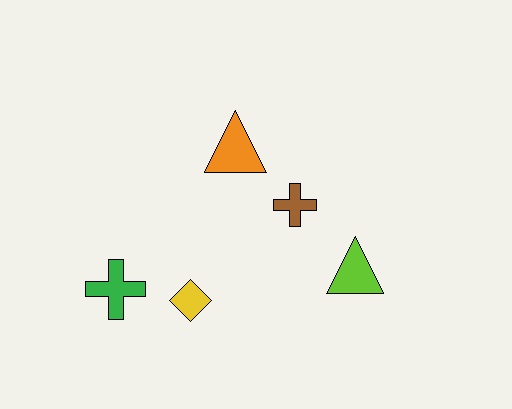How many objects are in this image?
There are 5 objects.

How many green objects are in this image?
There is 1 green object.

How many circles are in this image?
There are no circles.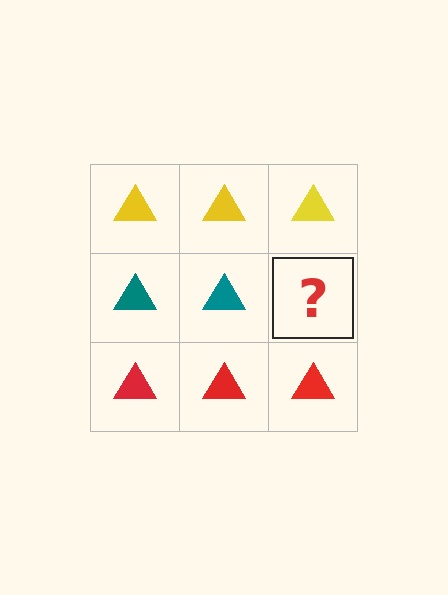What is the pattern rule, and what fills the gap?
The rule is that each row has a consistent color. The gap should be filled with a teal triangle.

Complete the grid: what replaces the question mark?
The question mark should be replaced with a teal triangle.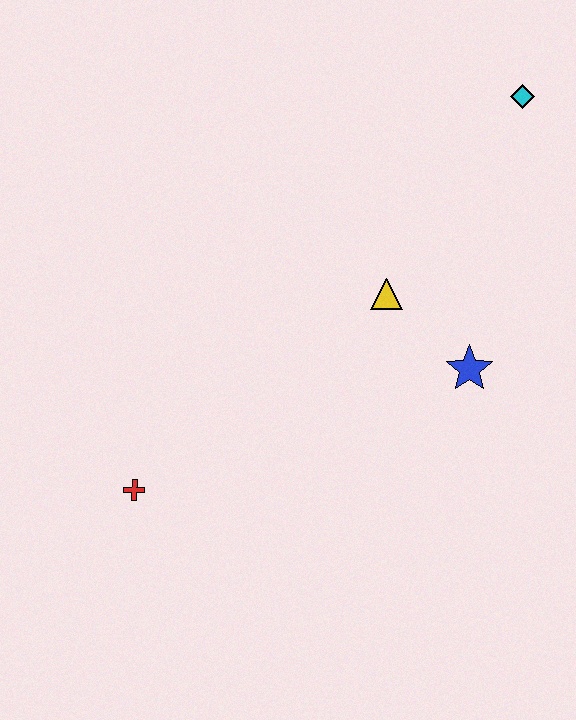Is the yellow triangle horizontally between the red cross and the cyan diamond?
Yes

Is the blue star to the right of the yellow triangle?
Yes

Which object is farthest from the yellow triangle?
The red cross is farthest from the yellow triangle.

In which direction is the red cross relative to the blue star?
The red cross is to the left of the blue star.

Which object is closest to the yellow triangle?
The blue star is closest to the yellow triangle.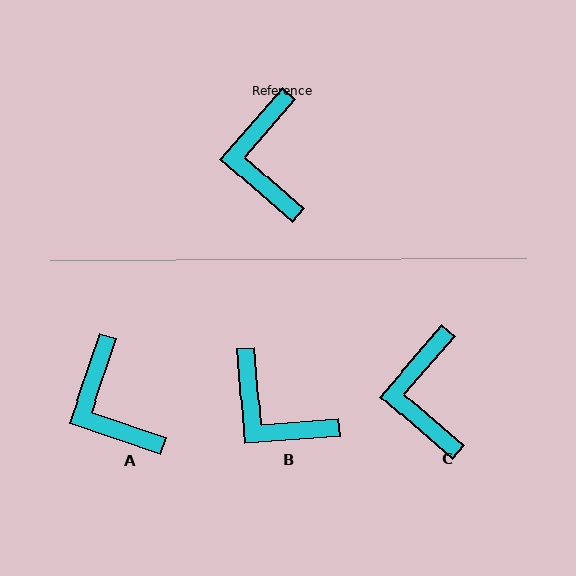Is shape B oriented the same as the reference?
No, it is off by about 45 degrees.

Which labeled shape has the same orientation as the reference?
C.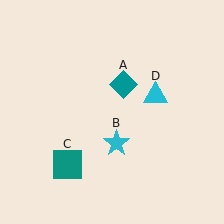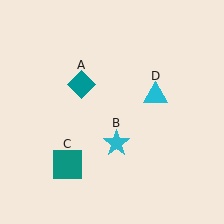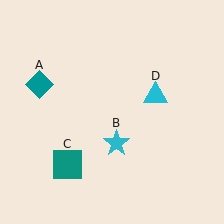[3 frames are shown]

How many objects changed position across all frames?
1 object changed position: teal diamond (object A).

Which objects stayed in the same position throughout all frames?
Cyan star (object B) and teal square (object C) and cyan triangle (object D) remained stationary.